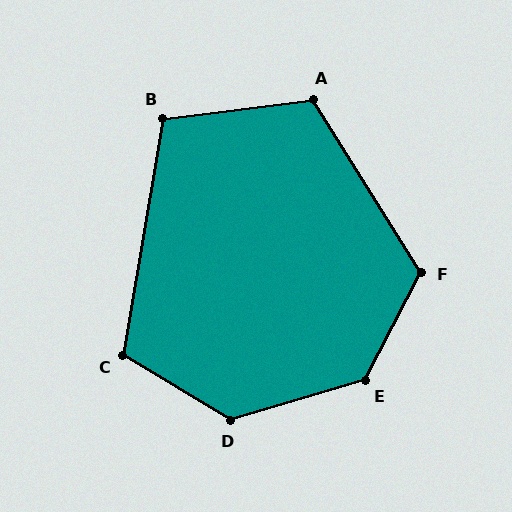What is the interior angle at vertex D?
Approximately 133 degrees (obtuse).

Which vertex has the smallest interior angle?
B, at approximately 107 degrees.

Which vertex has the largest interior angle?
E, at approximately 133 degrees.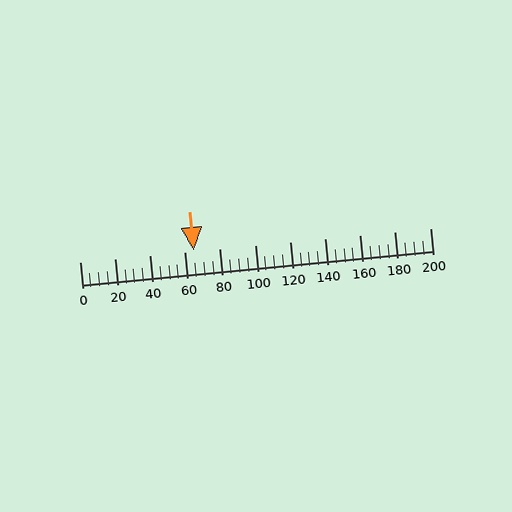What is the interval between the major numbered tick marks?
The major tick marks are spaced 20 units apart.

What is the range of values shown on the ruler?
The ruler shows values from 0 to 200.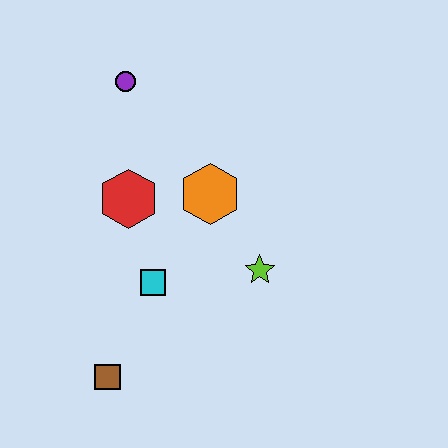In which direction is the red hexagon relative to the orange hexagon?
The red hexagon is to the left of the orange hexagon.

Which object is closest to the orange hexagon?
The red hexagon is closest to the orange hexagon.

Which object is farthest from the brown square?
The purple circle is farthest from the brown square.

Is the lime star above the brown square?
Yes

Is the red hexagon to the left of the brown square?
No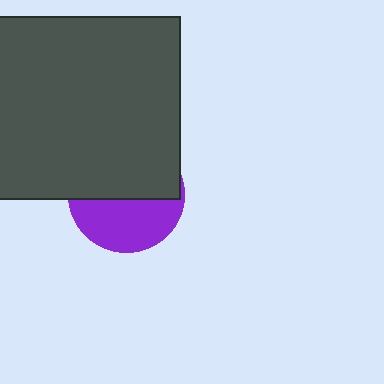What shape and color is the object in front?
The object in front is a dark gray rectangle.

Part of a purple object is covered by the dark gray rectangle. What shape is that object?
It is a circle.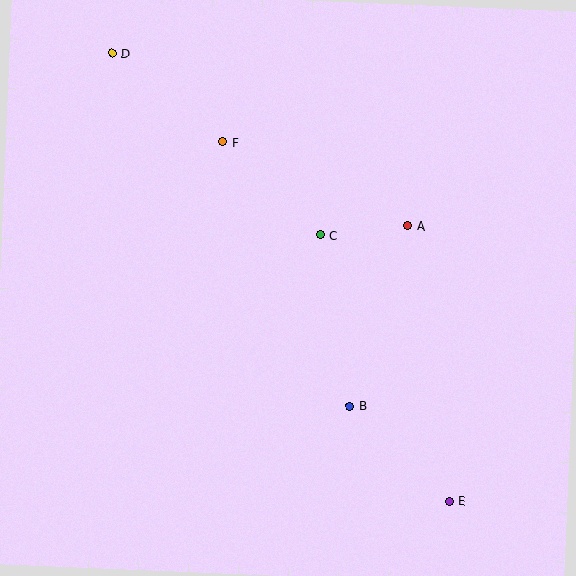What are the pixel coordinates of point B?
Point B is at (350, 406).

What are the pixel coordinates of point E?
Point E is at (450, 501).